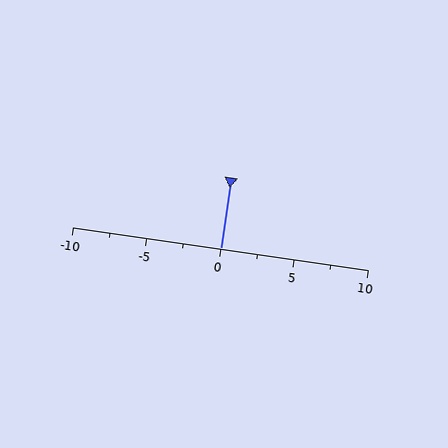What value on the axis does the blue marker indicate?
The marker indicates approximately 0.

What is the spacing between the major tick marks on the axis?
The major ticks are spaced 5 apart.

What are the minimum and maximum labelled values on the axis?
The axis runs from -10 to 10.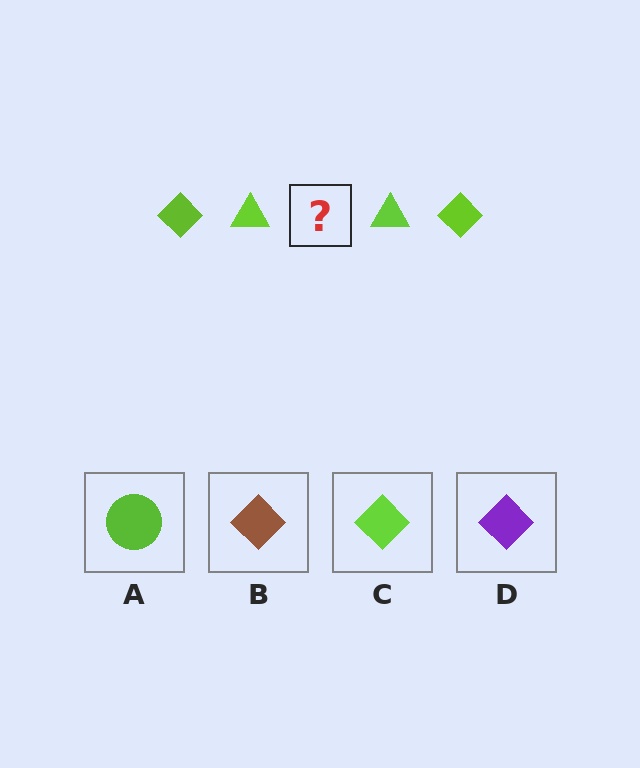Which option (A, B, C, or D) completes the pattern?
C.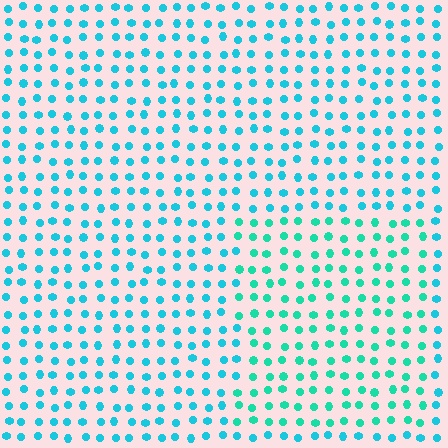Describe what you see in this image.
The image is filled with small cyan elements in a uniform arrangement. A rectangle-shaped region is visible where the elements are tinted to a slightly different hue, forming a subtle color boundary.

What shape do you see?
I see a rectangle.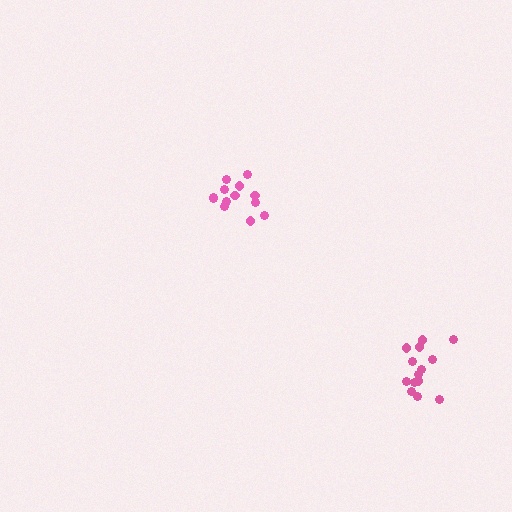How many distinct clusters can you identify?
There are 2 distinct clusters.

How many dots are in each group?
Group 1: 14 dots, Group 2: 13 dots (27 total).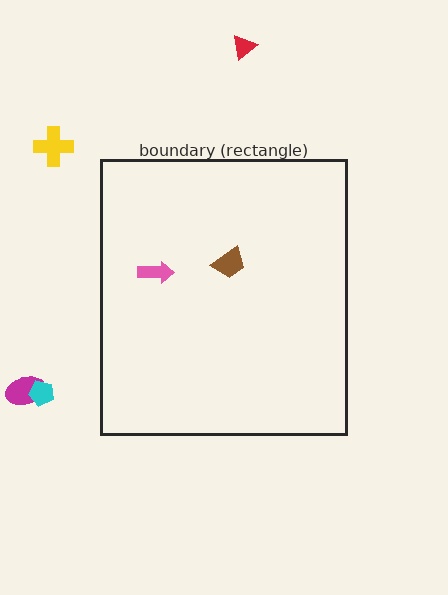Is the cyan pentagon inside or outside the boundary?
Outside.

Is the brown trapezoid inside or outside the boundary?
Inside.